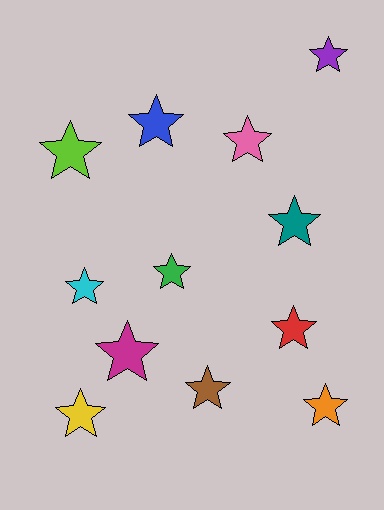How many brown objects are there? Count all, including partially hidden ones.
There is 1 brown object.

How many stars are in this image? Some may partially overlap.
There are 12 stars.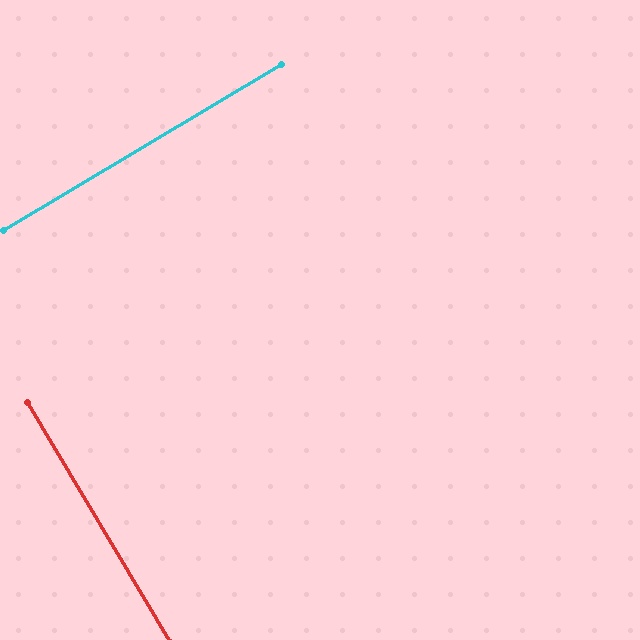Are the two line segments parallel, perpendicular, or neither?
Perpendicular — they meet at approximately 90°.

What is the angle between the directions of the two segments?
Approximately 90 degrees.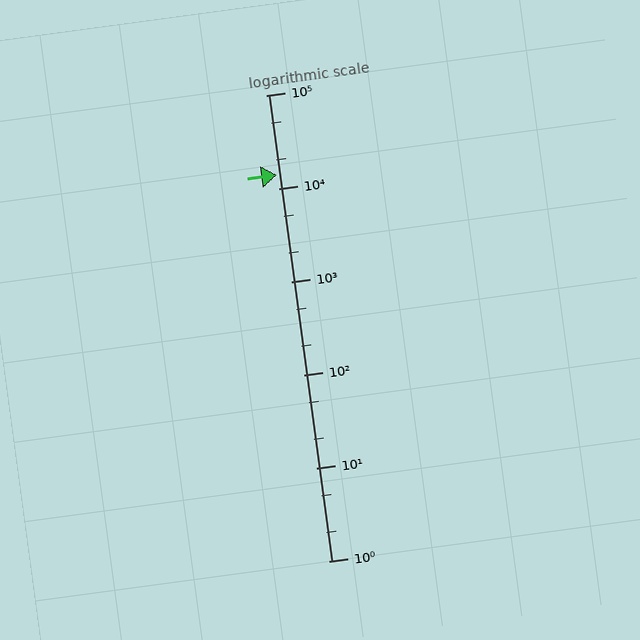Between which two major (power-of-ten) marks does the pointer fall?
The pointer is between 10000 and 100000.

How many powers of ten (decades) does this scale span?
The scale spans 5 decades, from 1 to 100000.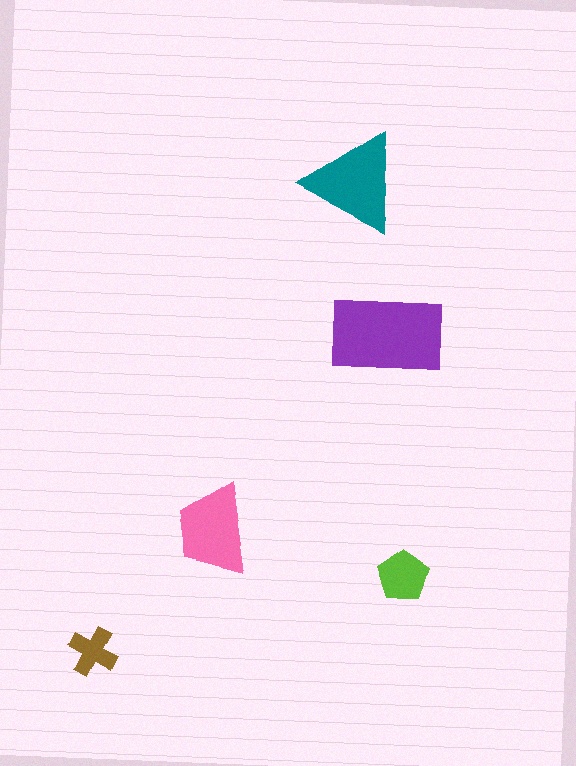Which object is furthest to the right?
The lime pentagon is rightmost.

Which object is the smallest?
The brown cross.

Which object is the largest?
The purple rectangle.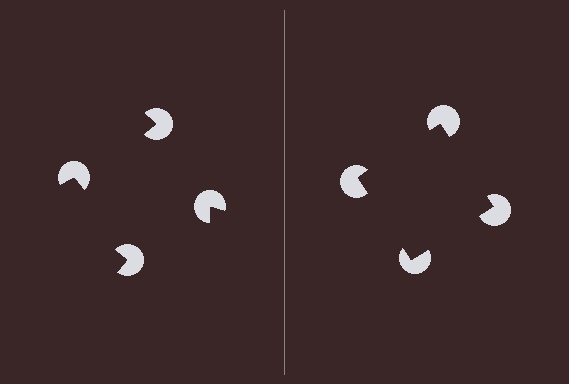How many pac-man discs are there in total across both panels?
8 — 4 on each side.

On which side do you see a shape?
An illusory square appears on the right side. On the left side the wedge cuts are rotated, so no coherent shape forms.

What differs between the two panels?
The pac-man discs are positioned identically on both sides; only the wedge orientations differ. On the right they align to a square; on the left they are misaligned.